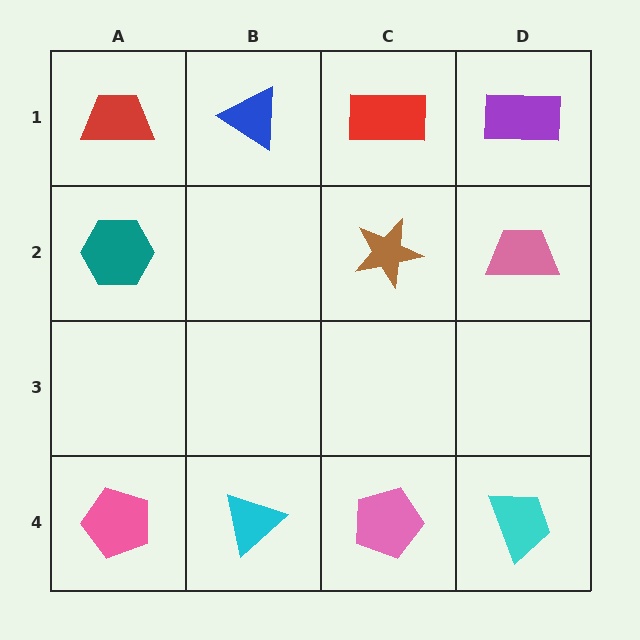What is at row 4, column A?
A pink pentagon.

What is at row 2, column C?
A brown star.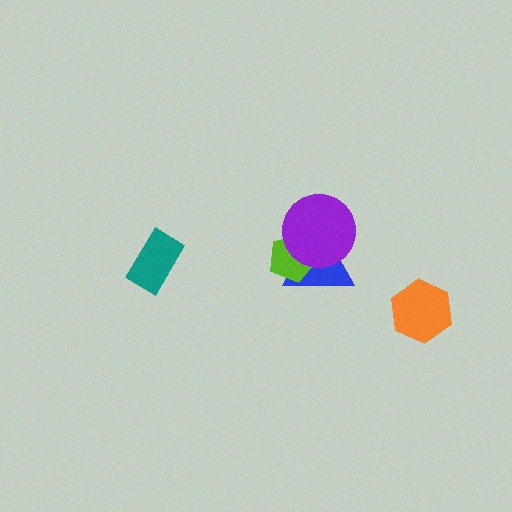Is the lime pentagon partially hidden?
Yes, it is partially covered by another shape.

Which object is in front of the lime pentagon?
The purple circle is in front of the lime pentagon.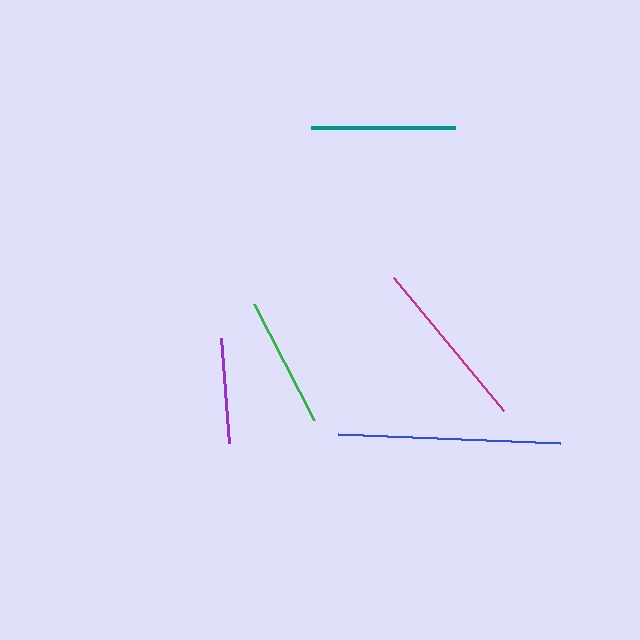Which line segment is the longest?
The blue line is the longest at approximately 222 pixels.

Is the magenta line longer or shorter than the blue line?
The blue line is longer than the magenta line.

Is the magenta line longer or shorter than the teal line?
The magenta line is longer than the teal line.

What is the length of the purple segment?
The purple segment is approximately 105 pixels long.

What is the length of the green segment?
The green segment is approximately 130 pixels long.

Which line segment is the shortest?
The purple line is the shortest at approximately 105 pixels.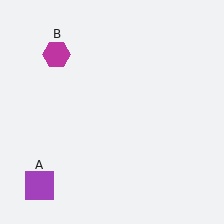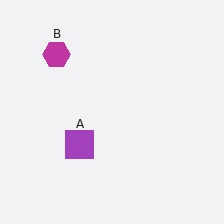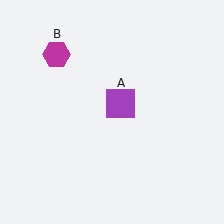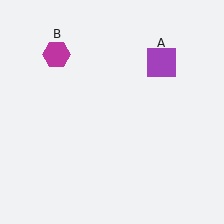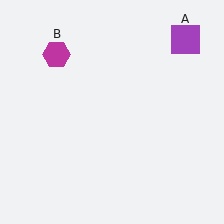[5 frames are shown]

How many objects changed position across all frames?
1 object changed position: purple square (object A).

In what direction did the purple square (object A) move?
The purple square (object A) moved up and to the right.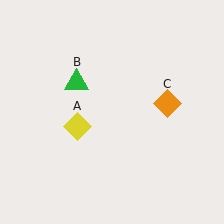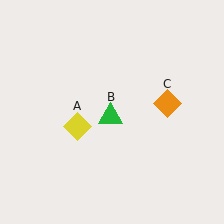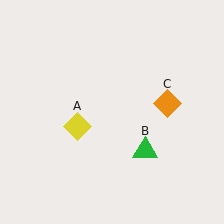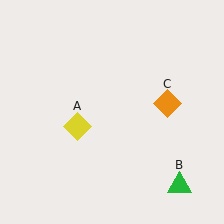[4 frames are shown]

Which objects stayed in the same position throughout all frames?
Yellow diamond (object A) and orange diamond (object C) remained stationary.